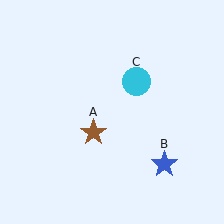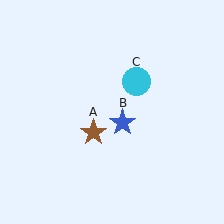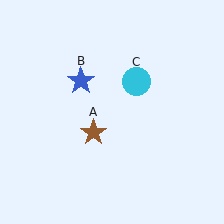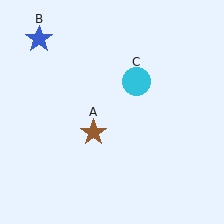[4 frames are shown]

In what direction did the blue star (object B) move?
The blue star (object B) moved up and to the left.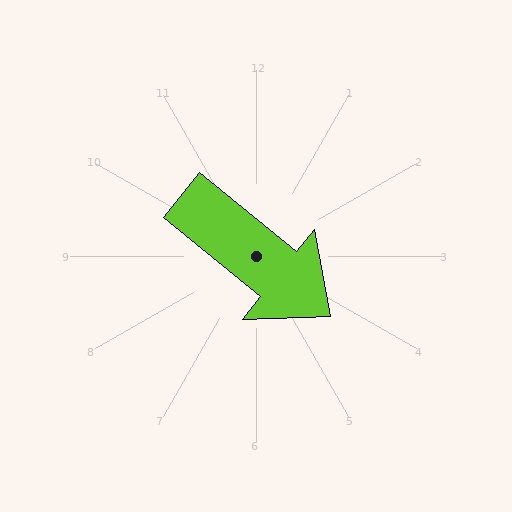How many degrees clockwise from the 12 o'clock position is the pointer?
Approximately 129 degrees.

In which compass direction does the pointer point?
Southeast.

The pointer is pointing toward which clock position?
Roughly 4 o'clock.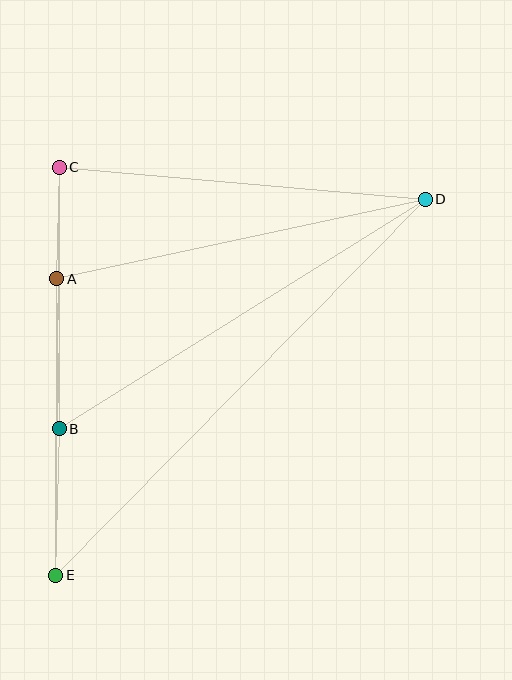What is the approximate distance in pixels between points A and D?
The distance between A and D is approximately 377 pixels.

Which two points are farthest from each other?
Points D and E are farthest from each other.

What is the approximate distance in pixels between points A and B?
The distance between A and B is approximately 150 pixels.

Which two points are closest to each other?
Points A and C are closest to each other.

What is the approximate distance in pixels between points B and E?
The distance between B and E is approximately 146 pixels.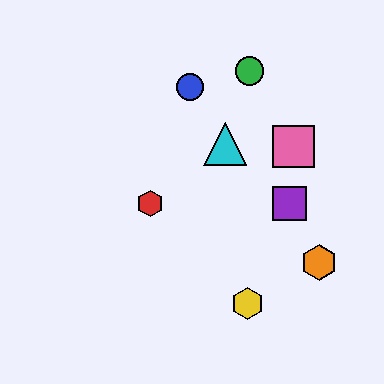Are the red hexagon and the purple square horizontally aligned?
Yes, both are at y≈203.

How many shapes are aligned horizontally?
2 shapes (the red hexagon, the purple square) are aligned horizontally.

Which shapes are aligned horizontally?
The red hexagon, the purple square are aligned horizontally.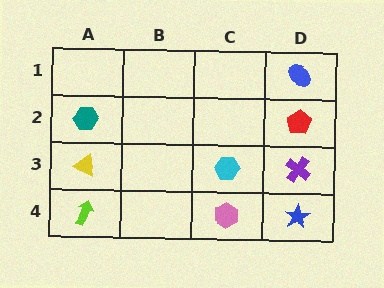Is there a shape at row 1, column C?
No, that cell is empty.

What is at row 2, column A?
A teal hexagon.